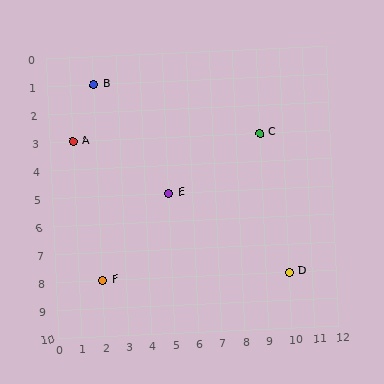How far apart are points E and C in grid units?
Points E and C are 4 columns and 2 rows apart (about 4.5 grid units diagonally).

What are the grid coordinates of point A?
Point A is at grid coordinates (1, 3).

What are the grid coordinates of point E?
Point E is at grid coordinates (5, 5).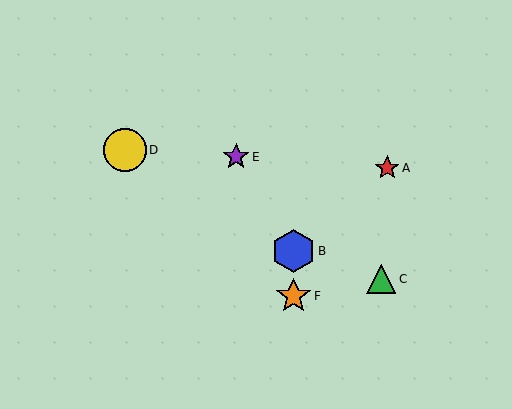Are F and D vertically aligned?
No, F is at x≈293 and D is at x≈125.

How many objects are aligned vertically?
2 objects (B, F) are aligned vertically.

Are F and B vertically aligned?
Yes, both are at x≈293.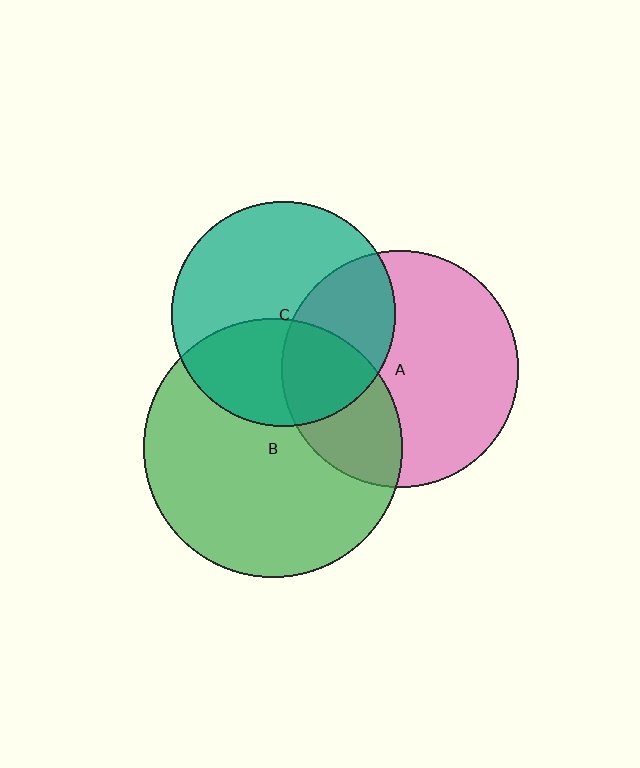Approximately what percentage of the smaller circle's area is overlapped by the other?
Approximately 40%.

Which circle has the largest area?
Circle B (green).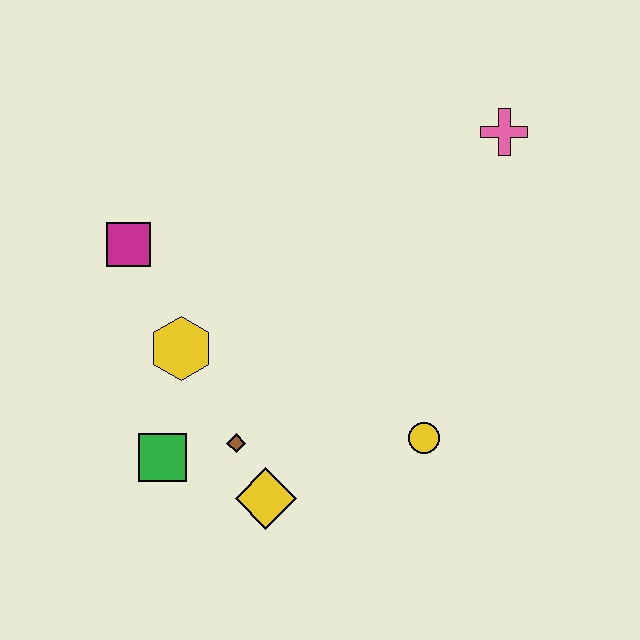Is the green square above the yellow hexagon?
No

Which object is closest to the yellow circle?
The yellow diamond is closest to the yellow circle.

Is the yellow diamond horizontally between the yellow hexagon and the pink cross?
Yes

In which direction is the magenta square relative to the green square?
The magenta square is above the green square.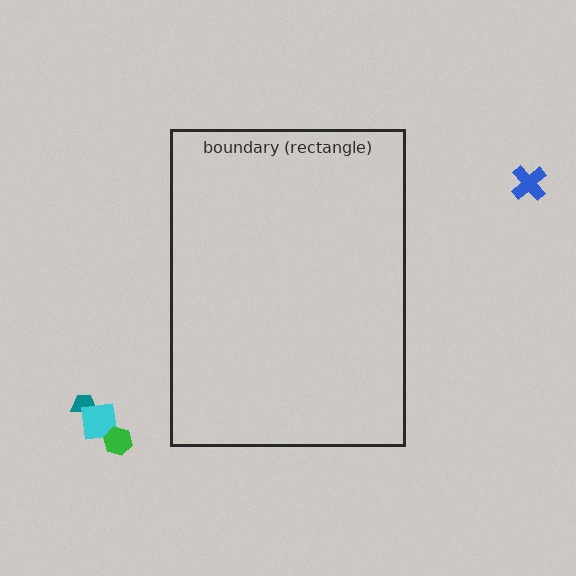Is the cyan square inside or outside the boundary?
Outside.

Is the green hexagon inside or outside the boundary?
Outside.